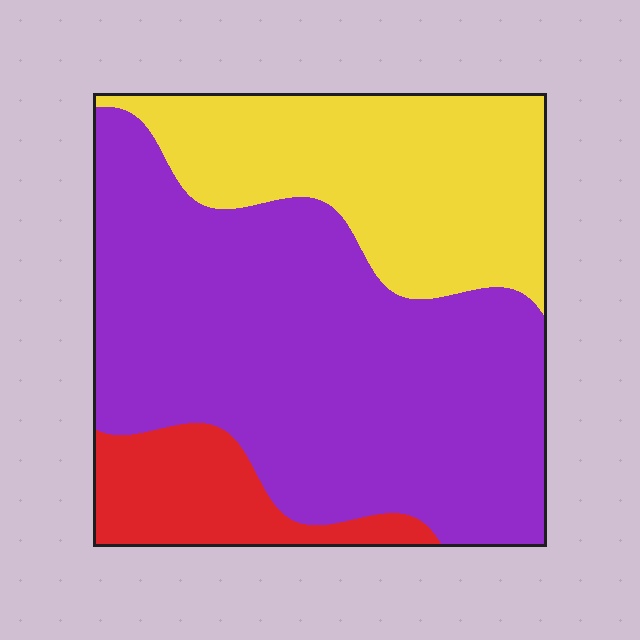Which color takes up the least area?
Red, at roughly 10%.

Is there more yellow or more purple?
Purple.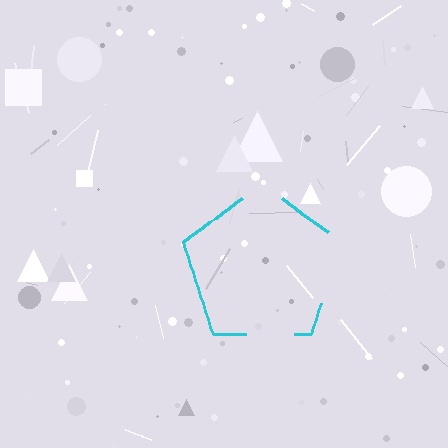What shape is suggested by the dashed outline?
The dashed outline suggests a pentagon.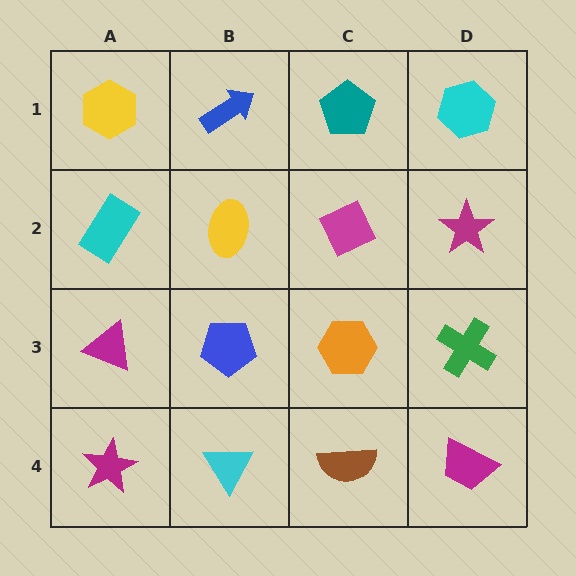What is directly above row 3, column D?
A magenta star.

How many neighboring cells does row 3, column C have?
4.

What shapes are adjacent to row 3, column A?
A cyan rectangle (row 2, column A), a magenta star (row 4, column A), a blue pentagon (row 3, column B).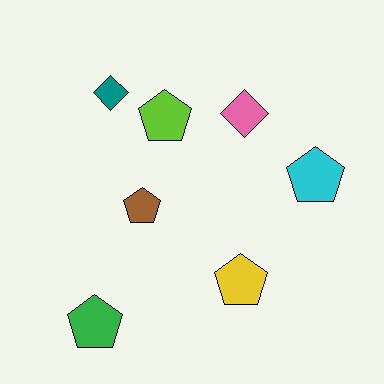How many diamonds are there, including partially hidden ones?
There are 2 diamonds.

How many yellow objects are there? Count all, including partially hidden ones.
There is 1 yellow object.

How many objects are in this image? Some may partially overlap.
There are 7 objects.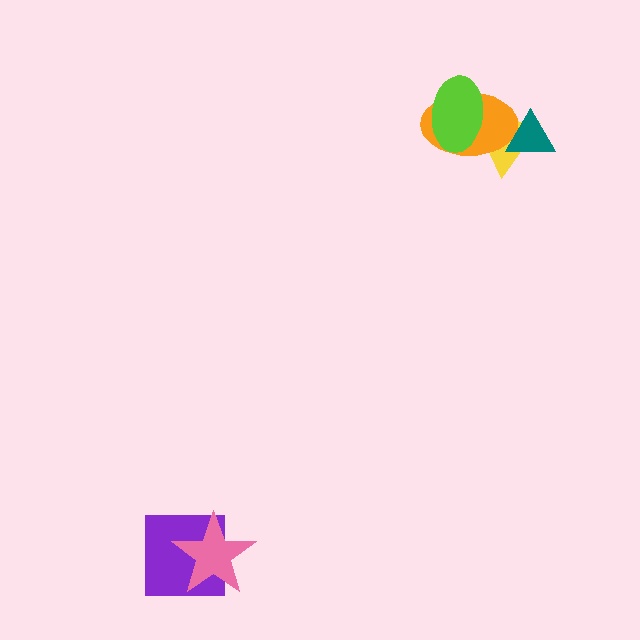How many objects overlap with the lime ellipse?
2 objects overlap with the lime ellipse.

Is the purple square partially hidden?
Yes, it is partially covered by another shape.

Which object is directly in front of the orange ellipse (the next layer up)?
The lime ellipse is directly in front of the orange ellipse.